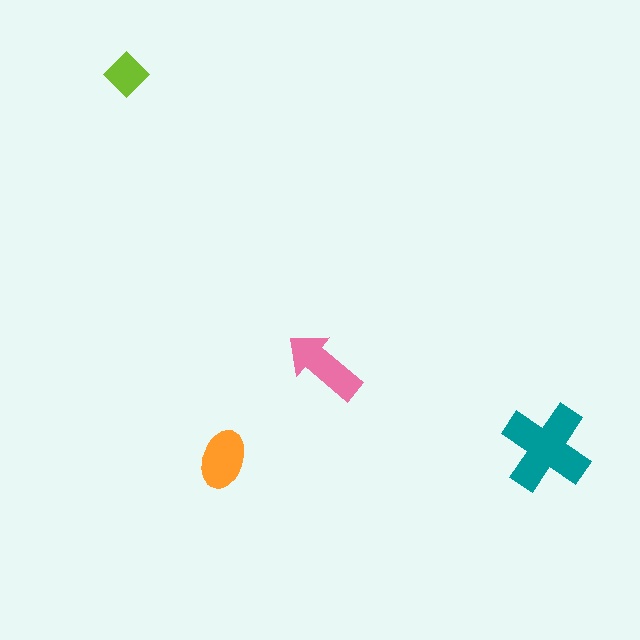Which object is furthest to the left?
The lime diamond is leftmost.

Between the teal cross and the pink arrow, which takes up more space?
The teal cross.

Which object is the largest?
The teal cross.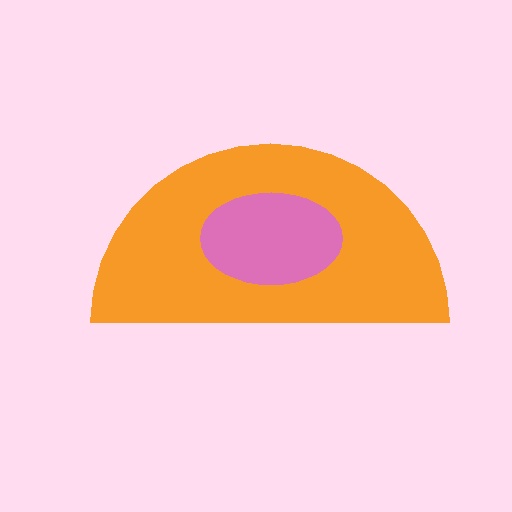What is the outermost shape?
The orange semicircle.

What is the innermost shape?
The pink ellipse.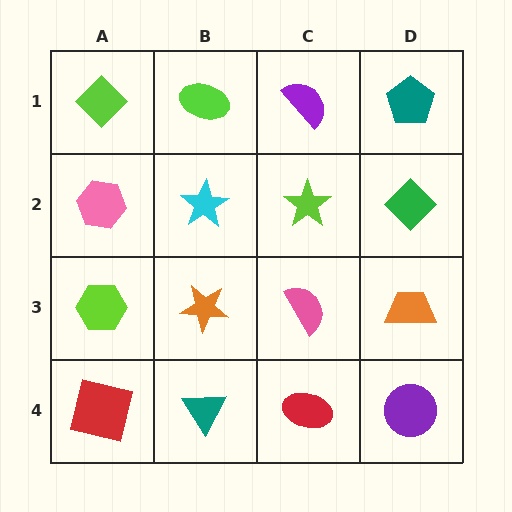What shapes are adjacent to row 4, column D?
An orange trapezoid (row 3, column D), a red ellipse (row 4, column C).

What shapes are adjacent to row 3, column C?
A lime star (row 2, column C), a red ellipse (row 4, column C), an orange star (row 3, column B), an orange trapezoid (row 3, column D).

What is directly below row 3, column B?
A teal triangle.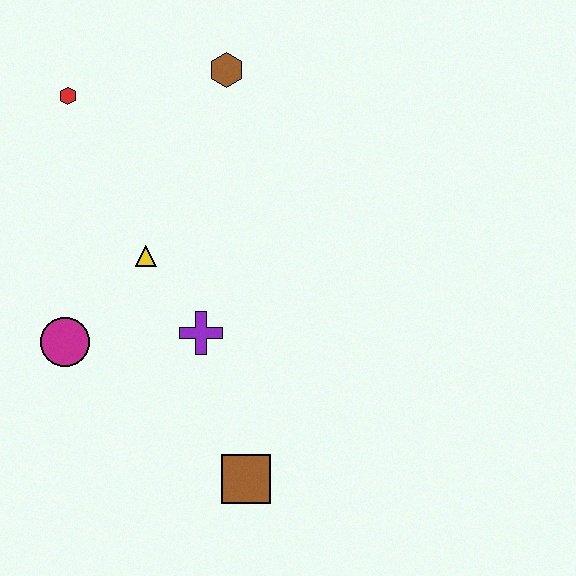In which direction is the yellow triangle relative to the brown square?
The yellow triangle is above the brown square.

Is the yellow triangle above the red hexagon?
No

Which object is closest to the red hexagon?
The brown hexagon is closest to the red hexagon.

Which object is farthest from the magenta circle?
The brown hexagon is farthest from the magenta circle.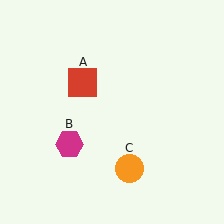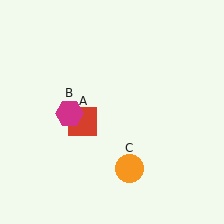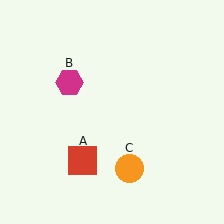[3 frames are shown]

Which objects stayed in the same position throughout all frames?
Orange circle (object C) remained stationary.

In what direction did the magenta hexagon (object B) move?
The magenta hexagon (object B) moved up.